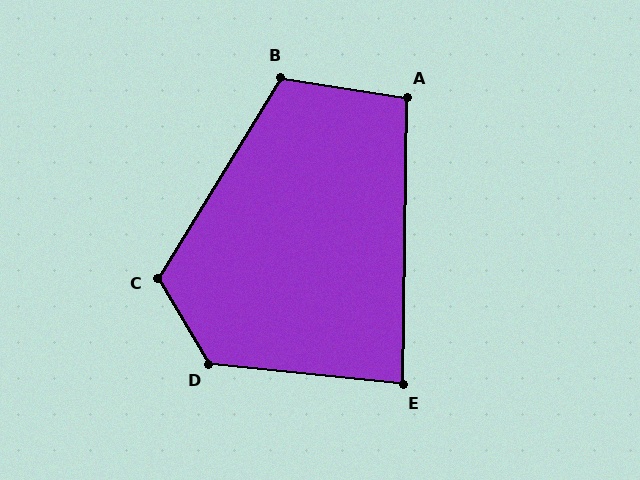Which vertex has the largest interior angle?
D, at approximately 127 degrees.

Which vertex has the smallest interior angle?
E, at approximately 85 degrees.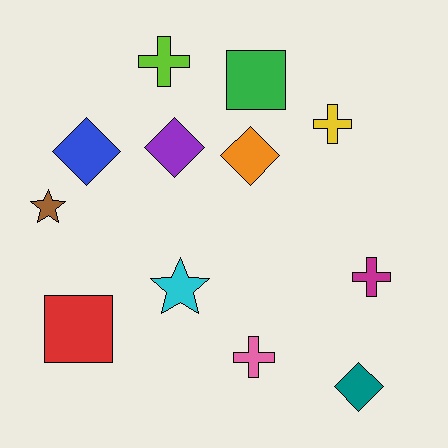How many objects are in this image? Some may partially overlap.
There are 12 objects.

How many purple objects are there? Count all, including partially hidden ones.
There is 1 purple object.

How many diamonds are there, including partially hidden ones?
There are 4 diamonds.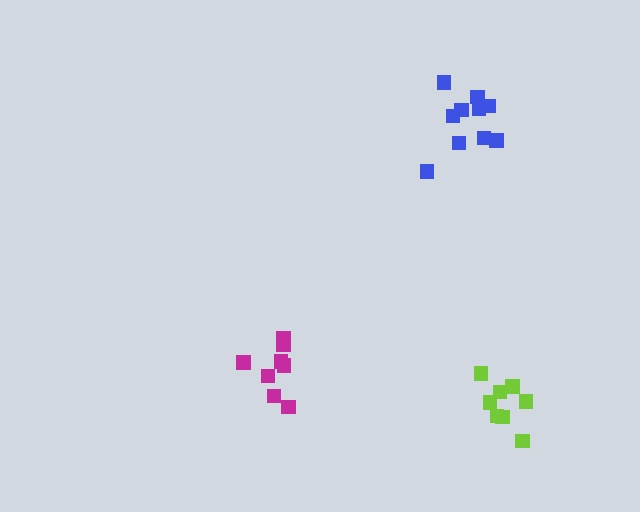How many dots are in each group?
Group 1: 10 dots, Group 2: 9 dots, Group 3: 8 dots (27 total).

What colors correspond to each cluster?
The clusters are colored: blue, magenta, lime.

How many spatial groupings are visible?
There are 3 spatial groupings.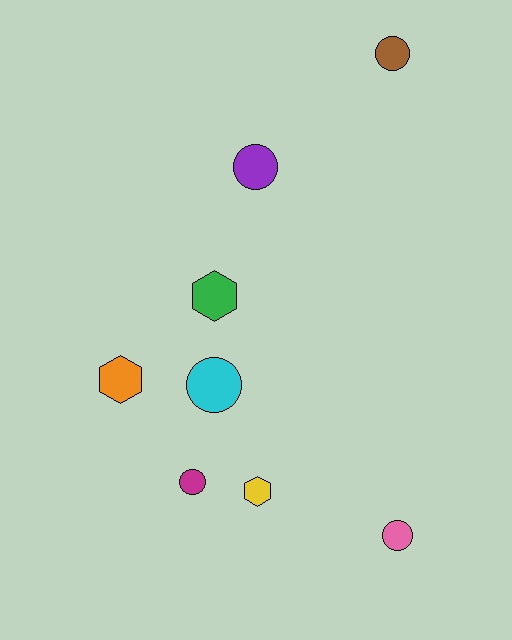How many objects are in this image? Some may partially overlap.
There are 8 objects.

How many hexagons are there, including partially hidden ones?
There are 3 hexagons.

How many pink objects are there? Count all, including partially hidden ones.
There is 1 pink object.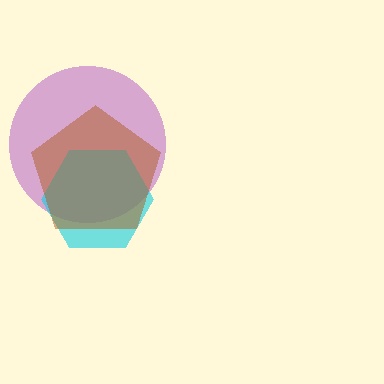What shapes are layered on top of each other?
The layered shapes are: a purple circle, a cyan hexagon, a brown pentagon.